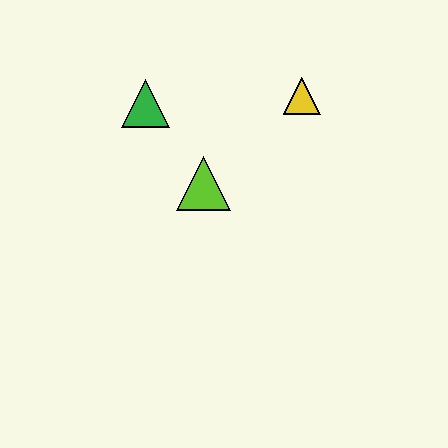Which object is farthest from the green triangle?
The yellow triangle is farthest from the green triangle.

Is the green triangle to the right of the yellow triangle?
No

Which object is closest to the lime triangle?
The green triangle is closest to the lime triangle.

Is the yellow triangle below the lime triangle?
No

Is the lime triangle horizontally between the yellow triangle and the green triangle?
Yes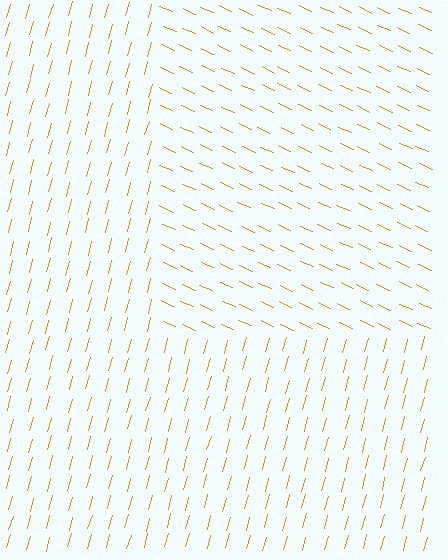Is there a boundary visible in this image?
Yes, there is a texture boundary formed by a change in line orientation.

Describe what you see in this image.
The image is filled with small orange line segments. A rectangle region in the image has lines oriented differently from the surrounding lines, creating a visible texture boundary.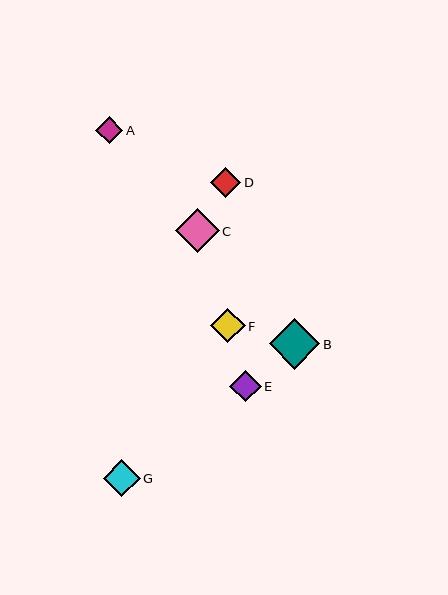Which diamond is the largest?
Diamond B is the largest with a size of approximately 50 pixels.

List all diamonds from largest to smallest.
From largest to smallest: B, C, G, F, E, D, A.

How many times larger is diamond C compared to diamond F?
Diamond C is approximately 1.3 times the size of diamond F.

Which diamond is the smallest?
Diamond A is the smallest with a size of approximately 27 pixels.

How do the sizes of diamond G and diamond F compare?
Diamond G and diamond F are approximately the same size.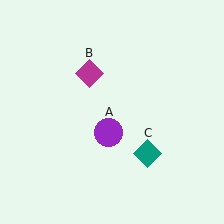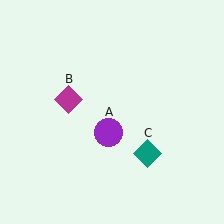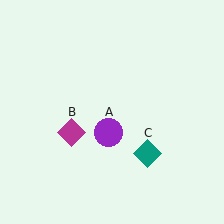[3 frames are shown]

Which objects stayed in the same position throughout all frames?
Purple circle (object A) and teal diamond (object C) remained stationary.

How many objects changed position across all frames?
1 object changed position: magenta diamond (object B).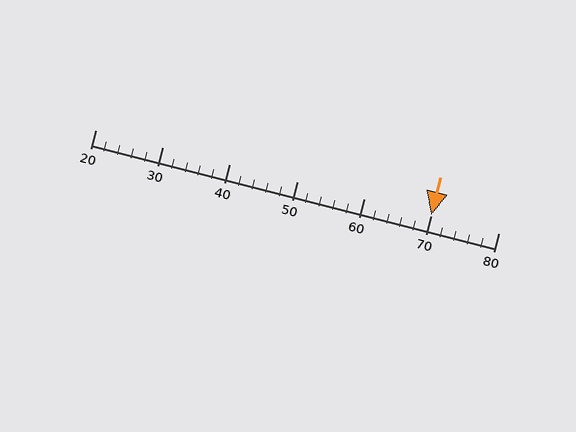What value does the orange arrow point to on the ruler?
The orange arrow points to approximately 70.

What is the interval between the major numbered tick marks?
The major tick marks are spaced 10 units apart.